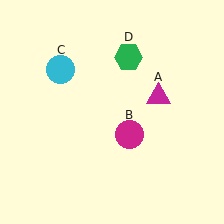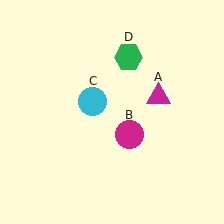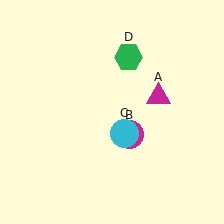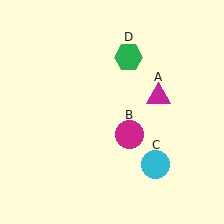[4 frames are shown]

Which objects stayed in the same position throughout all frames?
Magenta triangle (object A) and magenta circle (object B) and green hexagon (object D) remained stationary.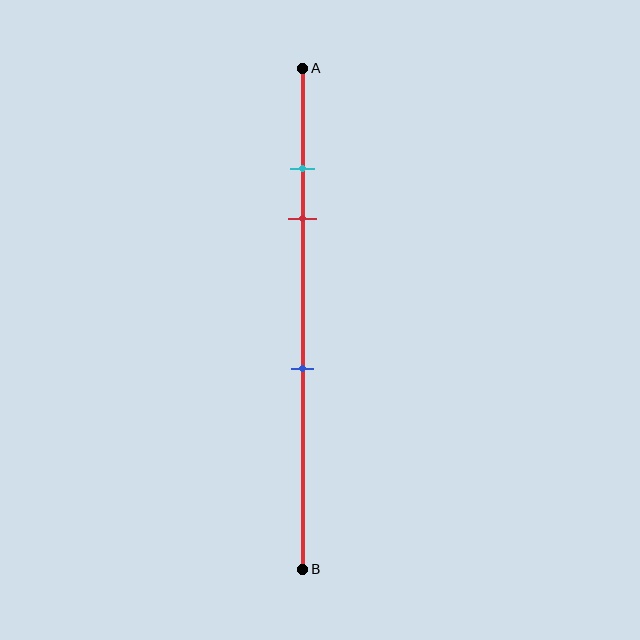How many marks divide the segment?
There are 3 marks dividing the segment.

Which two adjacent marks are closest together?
The cyan and red marks are the closest adjacent pair.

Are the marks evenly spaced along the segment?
No, the marks are not evenly spaced.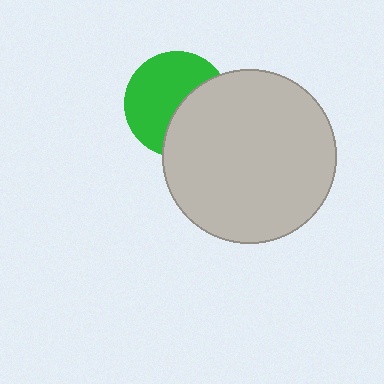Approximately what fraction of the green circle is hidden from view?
Roughly 41% of the green circle is hidden behind the light gray circle.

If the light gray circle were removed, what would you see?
You would see the complete green circle.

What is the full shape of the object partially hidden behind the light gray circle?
The partially hidden object is a green circle.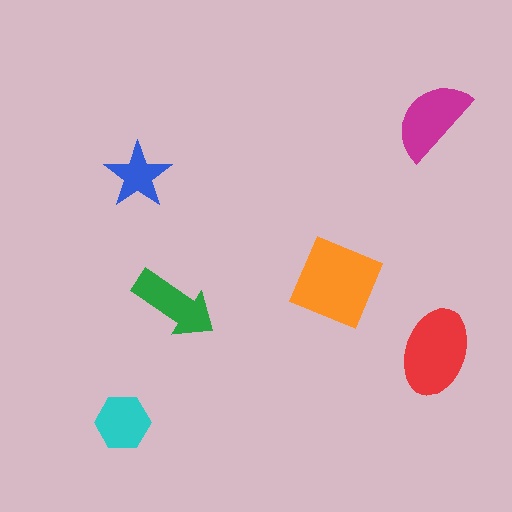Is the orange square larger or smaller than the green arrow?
Larger.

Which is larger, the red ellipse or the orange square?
The orange square.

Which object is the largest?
The orange square.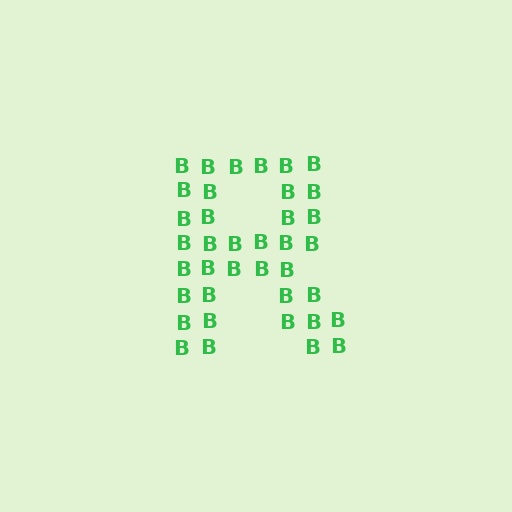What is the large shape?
The large shape is the letter R.